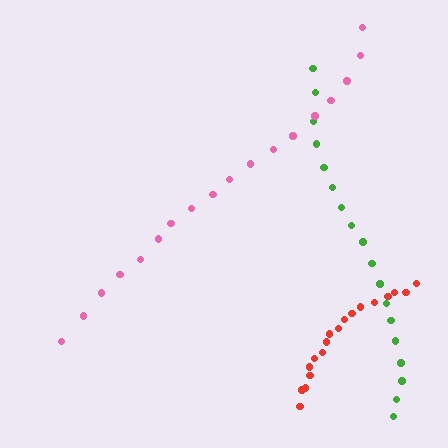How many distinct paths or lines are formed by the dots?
There are 3 distinct paths.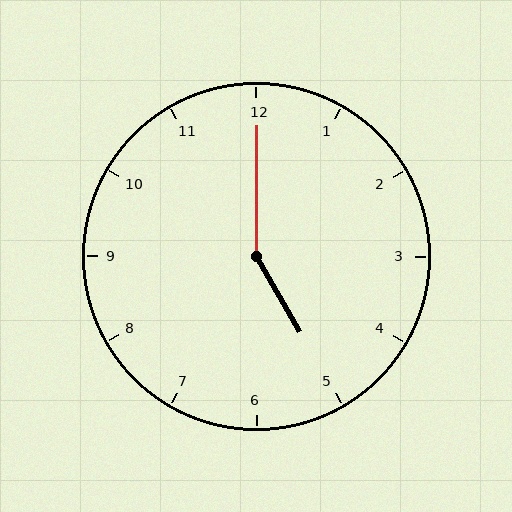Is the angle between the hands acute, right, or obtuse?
It is obtuse.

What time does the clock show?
5:00.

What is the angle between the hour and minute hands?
Approximately 150 degrees.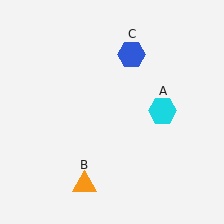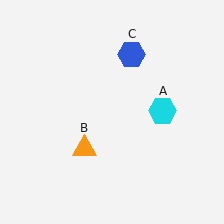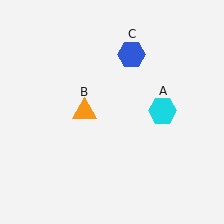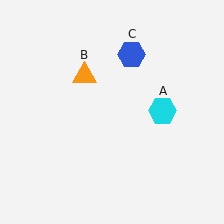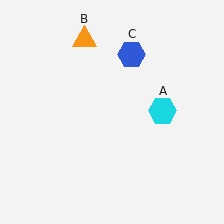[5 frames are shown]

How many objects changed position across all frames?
1 object changed position: orange triangle (object B).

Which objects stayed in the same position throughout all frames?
Cyan hexagon (object A) and blue hexagon (object C) remained stationary.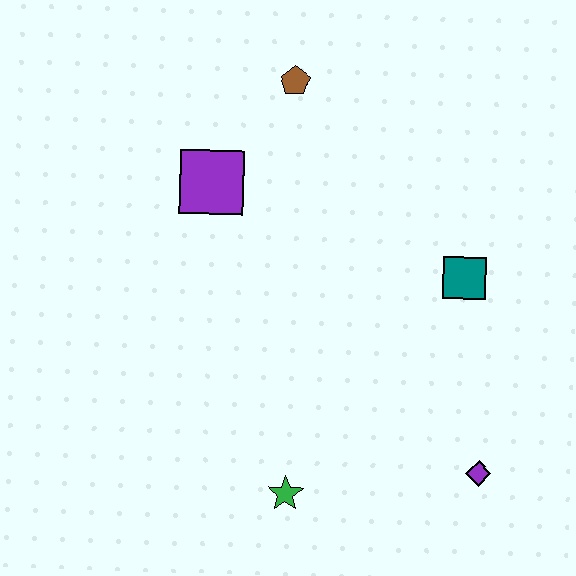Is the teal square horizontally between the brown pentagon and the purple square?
No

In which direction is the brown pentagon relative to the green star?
The brown pentagon is above the green star.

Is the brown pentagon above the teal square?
Yes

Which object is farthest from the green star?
The brown pentagon is farthest from the green star.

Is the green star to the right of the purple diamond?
No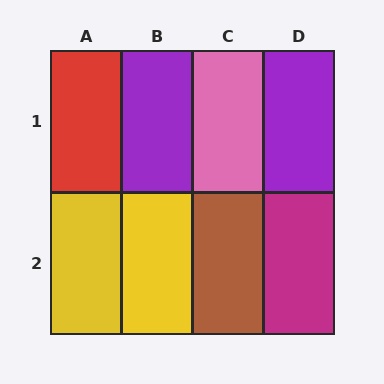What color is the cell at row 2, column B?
Yellow.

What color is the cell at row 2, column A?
Yellow.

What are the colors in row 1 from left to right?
Red, purple, pink, purple.